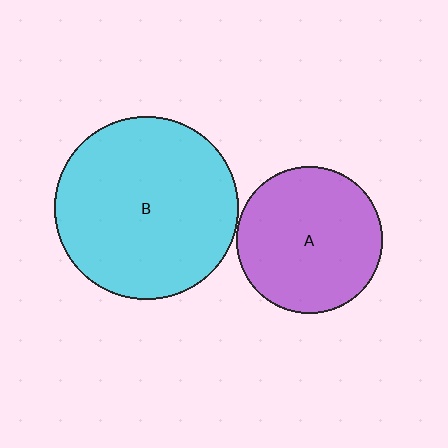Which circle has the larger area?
Circle B (cyan).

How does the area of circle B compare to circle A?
Approximately 1.6 times.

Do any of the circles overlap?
No, none of the circles overlap.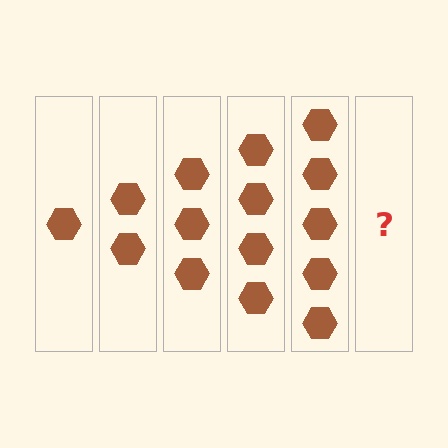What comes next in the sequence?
The next element should be 6 hexagons.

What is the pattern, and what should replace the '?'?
The pattern is that each step adds one more hexagon. The '?' should be 6 hexagons.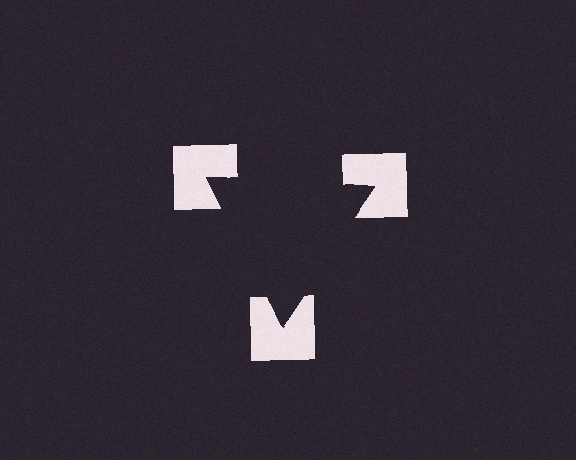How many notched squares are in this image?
There are 3 — one at each vertex of the illusory triangle.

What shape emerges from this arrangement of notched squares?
An illusory triangle — its edges are inferred from the aligned wedge cuts in the notched squares, not physically drawn.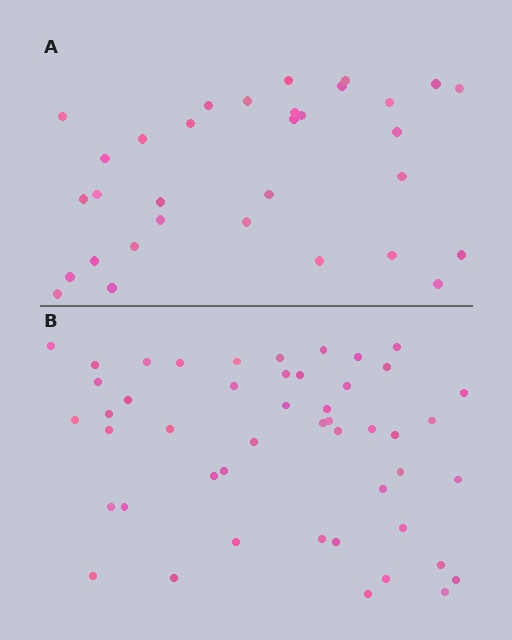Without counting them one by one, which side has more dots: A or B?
Region B (the bottom region) has more dots.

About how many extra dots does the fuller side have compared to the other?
Region B has approximately 15 more dots than region A.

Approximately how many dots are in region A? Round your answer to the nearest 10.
About 30 dots. (The exact count is 32, which rounds to 30.)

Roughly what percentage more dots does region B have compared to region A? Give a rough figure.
About 50% more.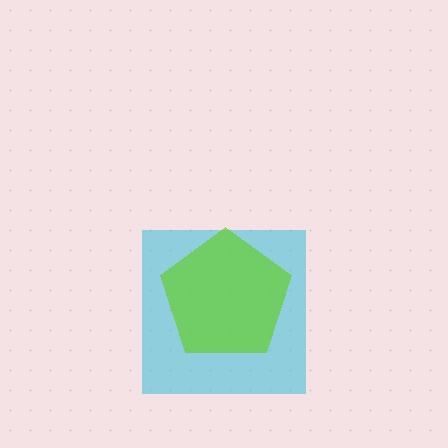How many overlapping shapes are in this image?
There are 2 overlapping shapes in the image.